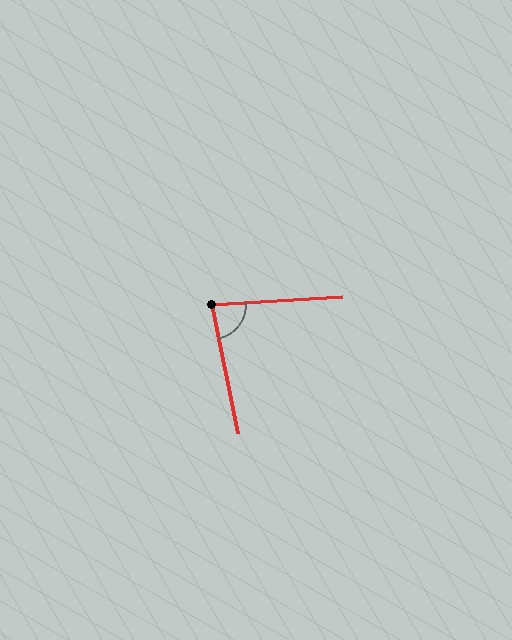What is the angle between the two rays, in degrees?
Approximately 82 degrees.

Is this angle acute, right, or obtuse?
It is acute.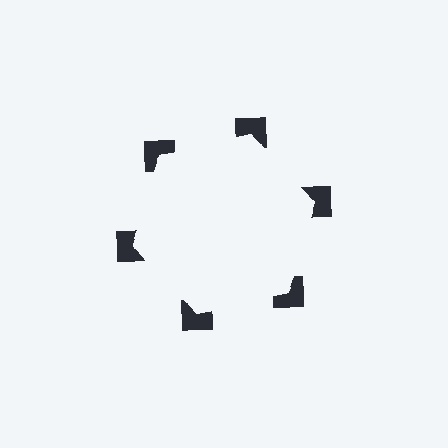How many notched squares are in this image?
There are 6 — one at each vertex of the illusory hexagon.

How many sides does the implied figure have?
6 sides.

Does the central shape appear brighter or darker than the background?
It typically appears slightly brighter than the background, even though no actual brightness change is drawn.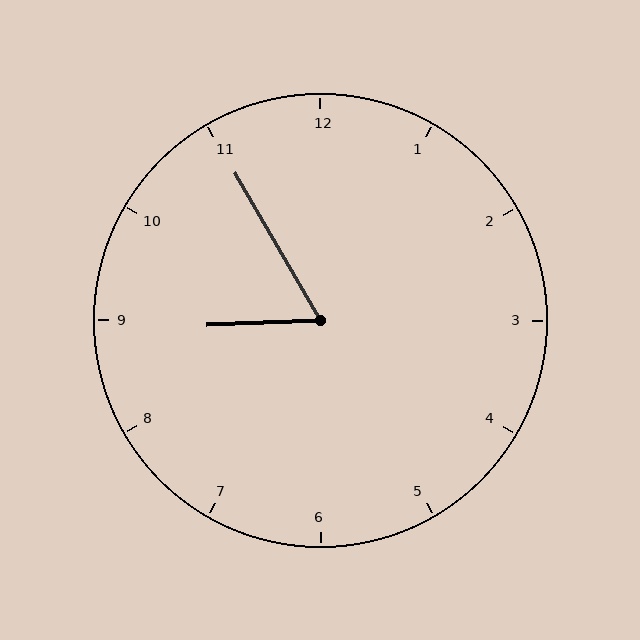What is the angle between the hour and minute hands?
Approximately 62 degrees.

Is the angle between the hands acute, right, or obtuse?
It is acute.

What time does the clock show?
8:55.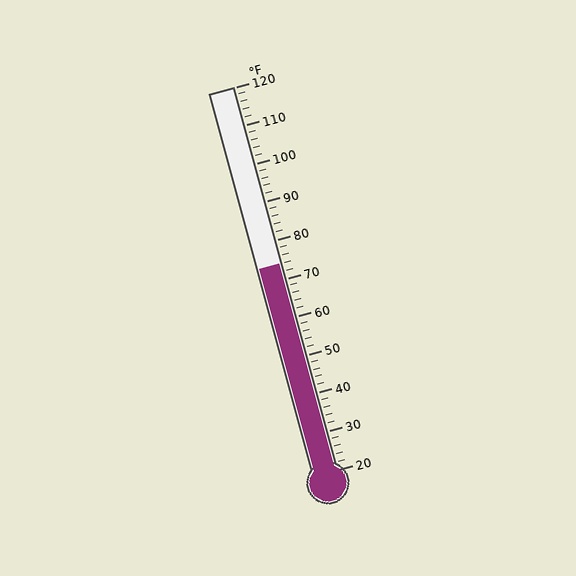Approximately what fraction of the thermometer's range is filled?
The thermometer is filled to approximately 55% of its range.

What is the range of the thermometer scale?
The thermometer scale ranges from 20°F to 120°F.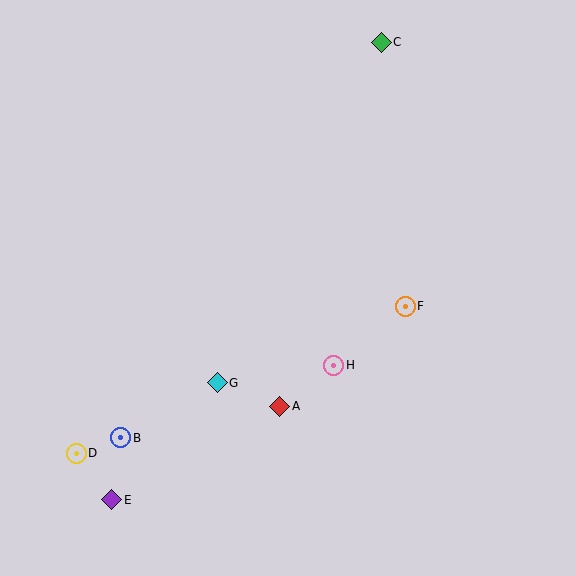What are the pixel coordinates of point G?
Point G is at (217, 383).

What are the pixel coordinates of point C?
Point C is at (381, 42).